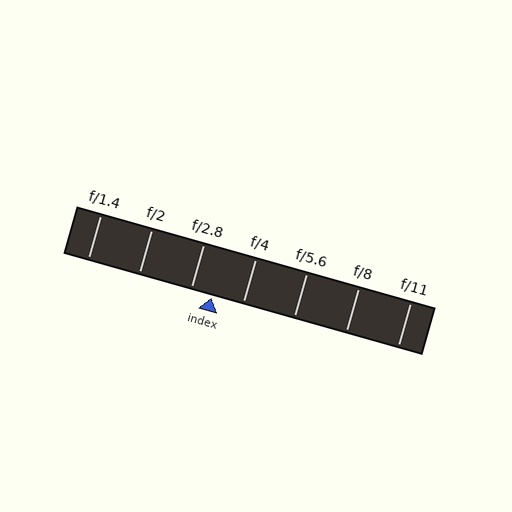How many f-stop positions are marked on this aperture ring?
There are 7 f-stop positions marked.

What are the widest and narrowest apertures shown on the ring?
The widest aperture shown is f/1.4 and the narrowest is f/11.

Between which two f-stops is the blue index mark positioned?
The index mark is between f/2.8 and f/4.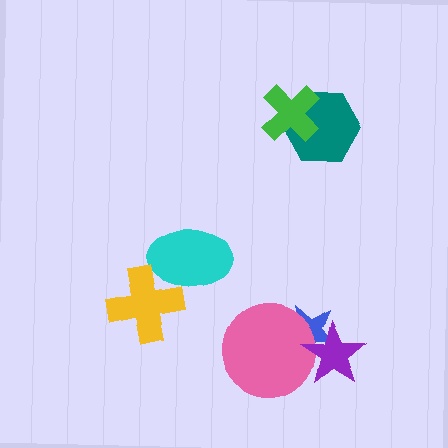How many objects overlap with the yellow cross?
1 object overlaps with the yellow cross.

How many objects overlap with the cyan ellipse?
1 object overlaps with the cyan ellipse.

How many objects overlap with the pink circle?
2 objects overlap with the pink circle.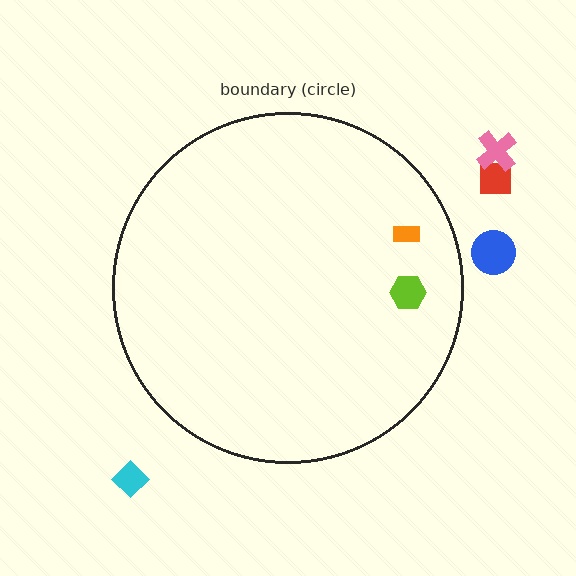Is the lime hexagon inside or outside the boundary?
Inside.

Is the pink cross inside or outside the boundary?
Outside.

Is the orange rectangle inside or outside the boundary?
Inside.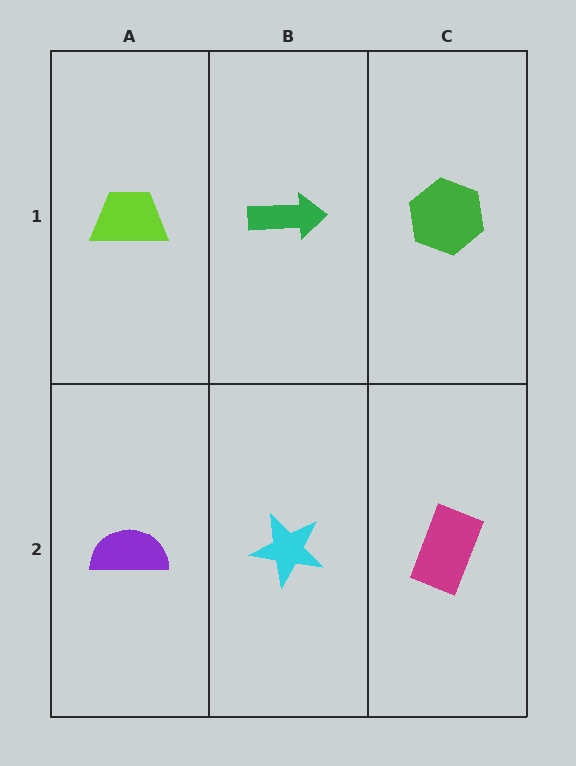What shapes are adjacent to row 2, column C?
A green hexagon (row 1, column C), a cyan star (row 2, column B).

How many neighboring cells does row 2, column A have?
2.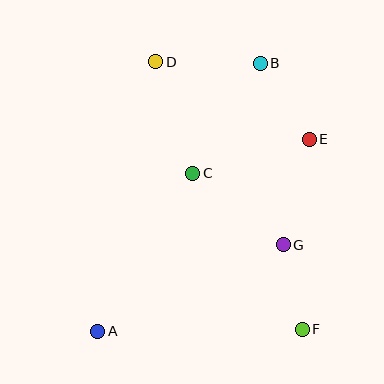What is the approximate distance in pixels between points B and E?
The distance between B and E is approximately 90 pixels.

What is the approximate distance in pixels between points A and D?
The distance between A and D is approximately 276 pixels.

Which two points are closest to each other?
Points F and G are closest to each other.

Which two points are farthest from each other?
Points A and B are farthest from each other.